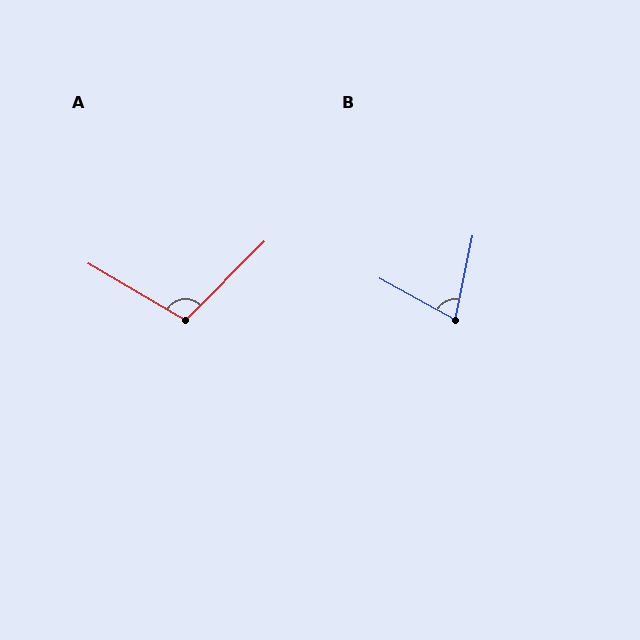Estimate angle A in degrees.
Approximately 104 degrees.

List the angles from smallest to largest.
B (73°), A (104°).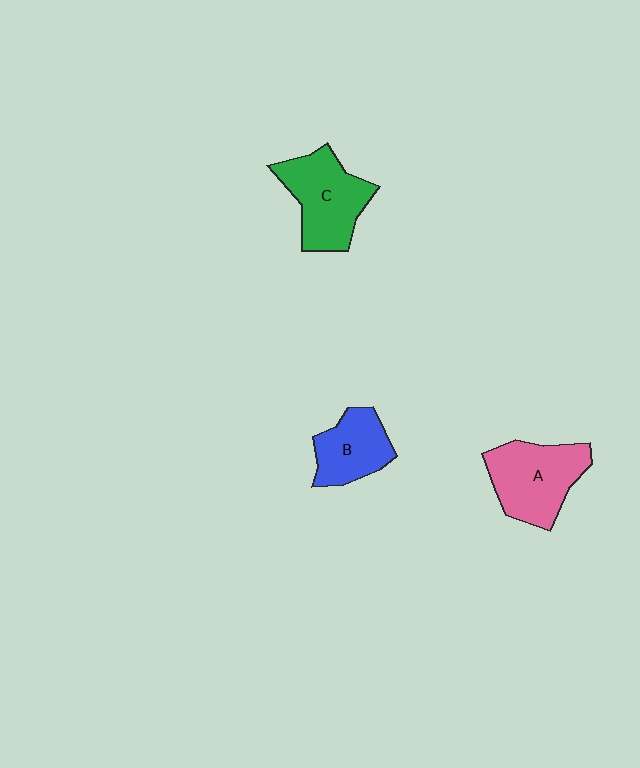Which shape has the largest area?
Shape A (pink).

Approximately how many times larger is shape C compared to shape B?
Approximately 1.4 times.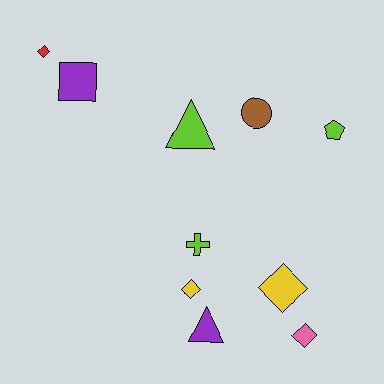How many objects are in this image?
There are 10 objects.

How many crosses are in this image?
There is 1 cross.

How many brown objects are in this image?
There is 1 brown object.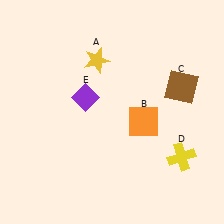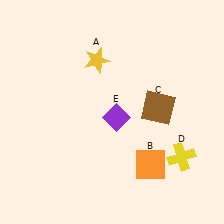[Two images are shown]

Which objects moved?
The objects that moved are: the orange square (B), the brown square (C), the purple diamond (E).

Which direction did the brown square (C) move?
The brown square (C) moved left.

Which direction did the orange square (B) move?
The orange square (B) moved down.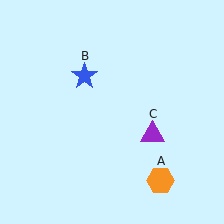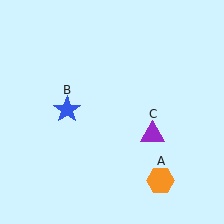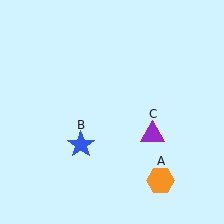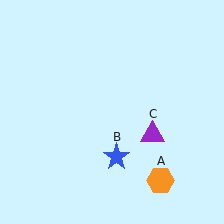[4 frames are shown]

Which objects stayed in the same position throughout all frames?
Orange hexagon (object A) and purple triangle (object C) remained stationary.